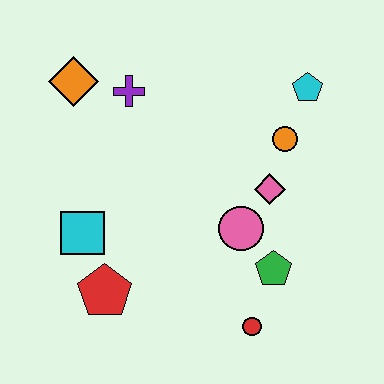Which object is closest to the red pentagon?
The cyan square is closest to the red pentagon.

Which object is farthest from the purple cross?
The red circle is farthest from the purple cross.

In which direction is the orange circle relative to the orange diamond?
The orange circle is to the right of the orange diamond.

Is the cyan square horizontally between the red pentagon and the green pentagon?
No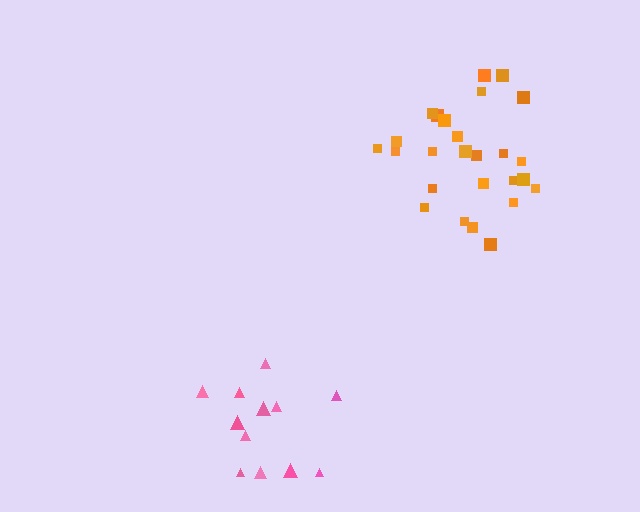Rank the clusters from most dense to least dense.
orange, pink.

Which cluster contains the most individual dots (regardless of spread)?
Orange (26).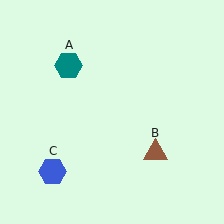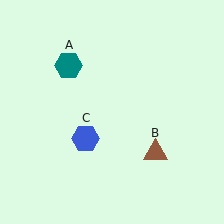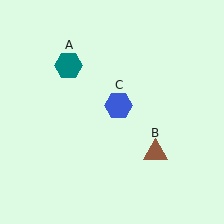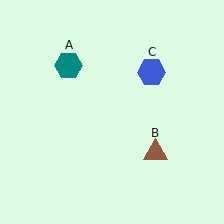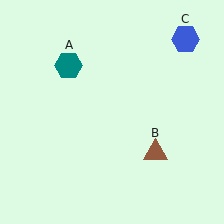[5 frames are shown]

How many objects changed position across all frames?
1 object changed position: blue hexagon (object C).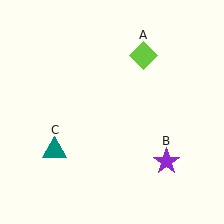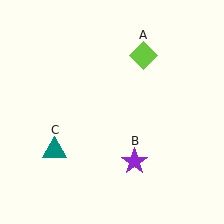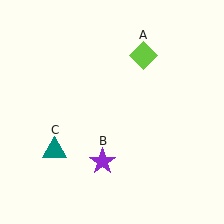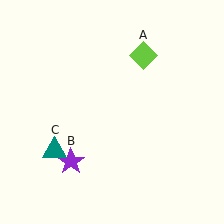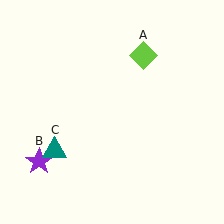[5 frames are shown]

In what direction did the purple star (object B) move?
The purple star (object B) moved left.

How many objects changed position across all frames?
1 object changed position: purple star (object B).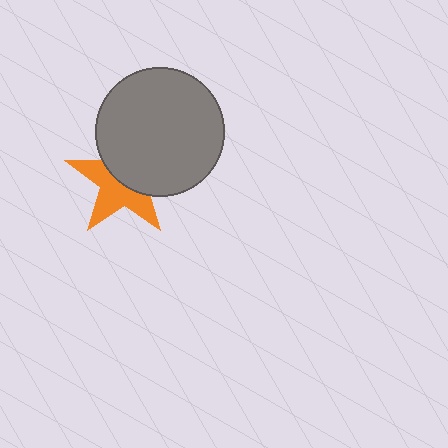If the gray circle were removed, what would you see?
You would see the complete orange star.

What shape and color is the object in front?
The object in front is a gray circle.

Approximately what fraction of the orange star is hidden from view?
Roughly 48% of the orange star is hidden behind the gray circle.